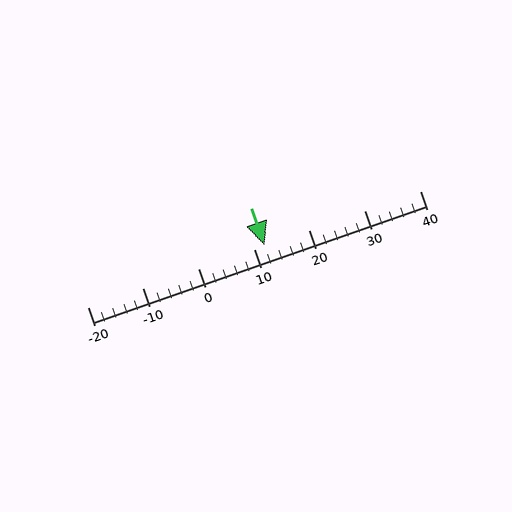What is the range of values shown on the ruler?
The ruler shows values from -20 to 40.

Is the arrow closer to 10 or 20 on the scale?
The arrow is closer to 10.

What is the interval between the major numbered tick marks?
The major tick marks are spaced 10 units apart.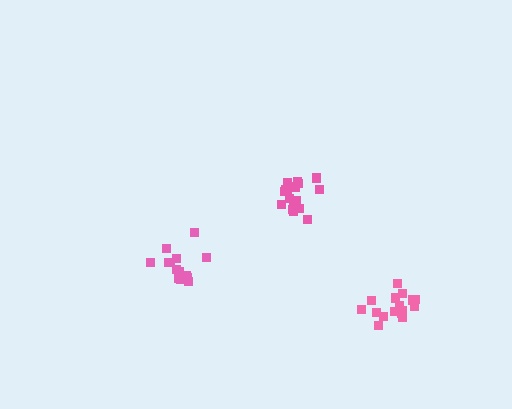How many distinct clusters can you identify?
There are 3 distinct clusters.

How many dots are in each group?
Group 1: 16 dots, Group 2: 18 dots, Group 3: 16 dots (50 total).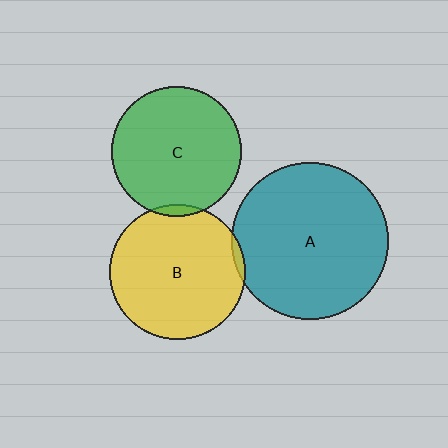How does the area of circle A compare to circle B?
Approximately 1.3 times.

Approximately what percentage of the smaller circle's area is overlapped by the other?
Approximately 5%.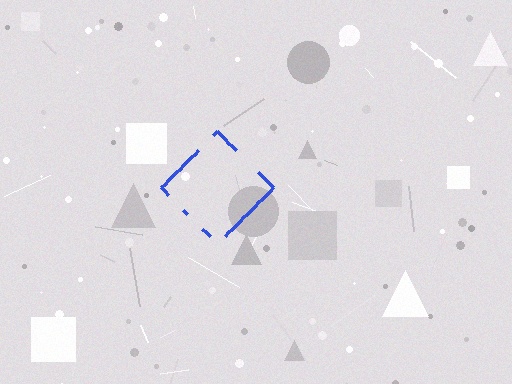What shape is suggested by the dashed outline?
The dashed outline suggests a diamond.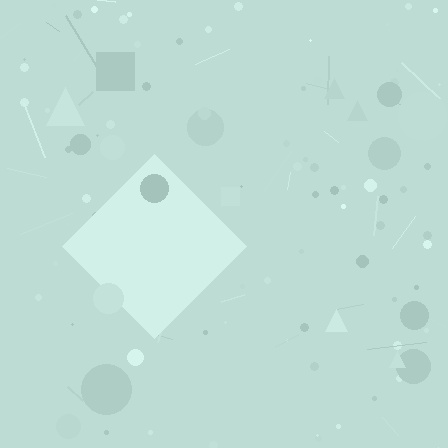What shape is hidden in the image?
A diamond is hidden in the image.